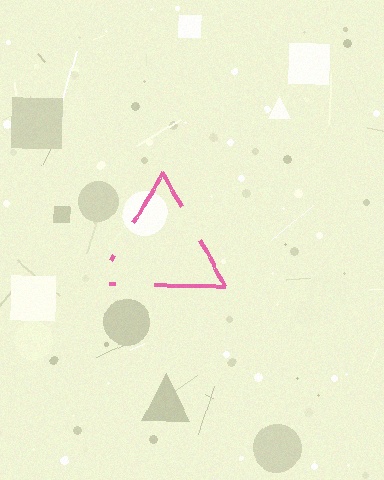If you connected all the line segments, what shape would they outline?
They would outline a triangle.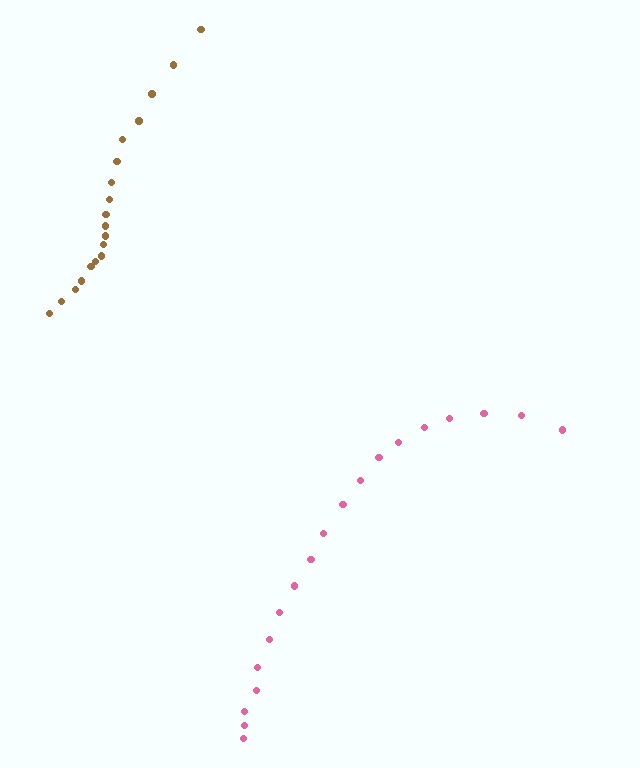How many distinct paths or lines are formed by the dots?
There are 2 distinct paths.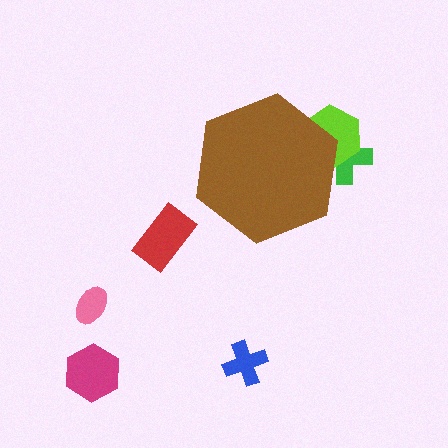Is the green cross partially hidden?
Yes, the green cross is partially hidden behind the brown hexagon.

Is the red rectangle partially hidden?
No, the red rectangle is fully visible.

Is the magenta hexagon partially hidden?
No, the magenta hexagon is fully visible.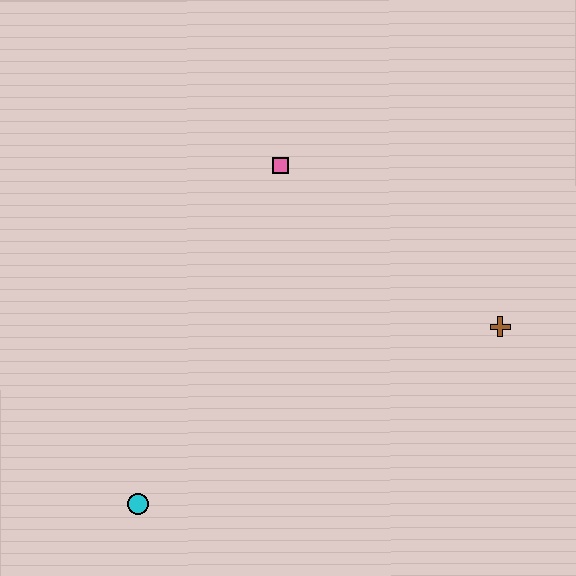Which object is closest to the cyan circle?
The pink square is closest to the cyan circle.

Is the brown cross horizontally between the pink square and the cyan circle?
No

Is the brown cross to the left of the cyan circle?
No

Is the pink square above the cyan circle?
Yes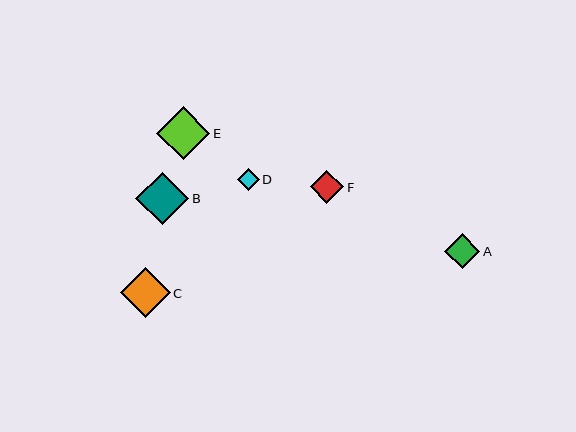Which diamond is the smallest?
Diamond D is the smallest with a size of approximately 22 pixels.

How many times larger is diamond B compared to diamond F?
Diamond B is approximately 1.6 times the size of diamond F.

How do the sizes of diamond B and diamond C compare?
Diamond B and diamond C are approximately the same size.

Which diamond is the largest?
Diamond E is the largest with a size of approximately 53 pixels.